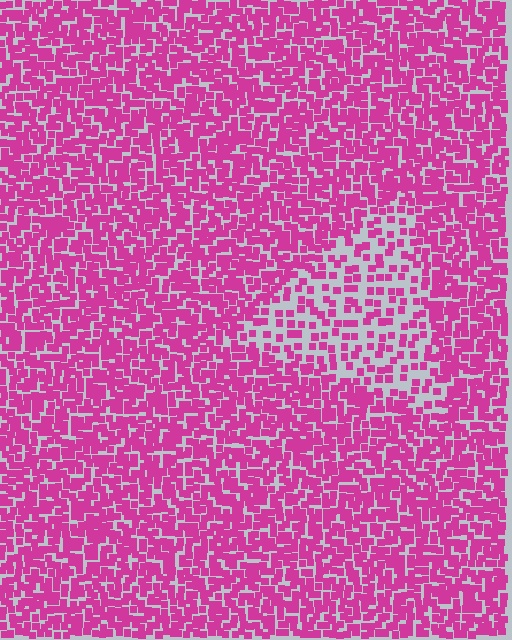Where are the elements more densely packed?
The elements are more densely packed outside the triangle boundary.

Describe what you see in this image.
The image contains small magenta elements arranged at two different densities. A triangle-shaped region is visible where the elements are less densely packed than the surrounding area.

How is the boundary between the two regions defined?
The boundary is defined by a change in element density (approximately 2.2x ratio). All elements are the same color, size, and shape.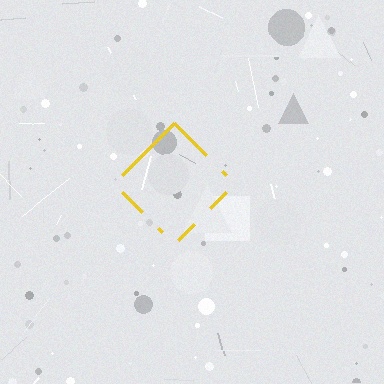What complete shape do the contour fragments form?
The contour fragments form a diamond.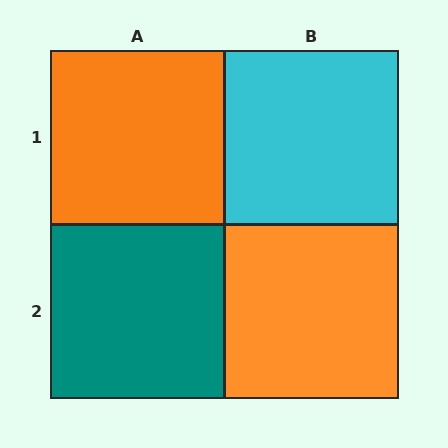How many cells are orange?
2 cells are orange.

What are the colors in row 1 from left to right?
Orange, cyan.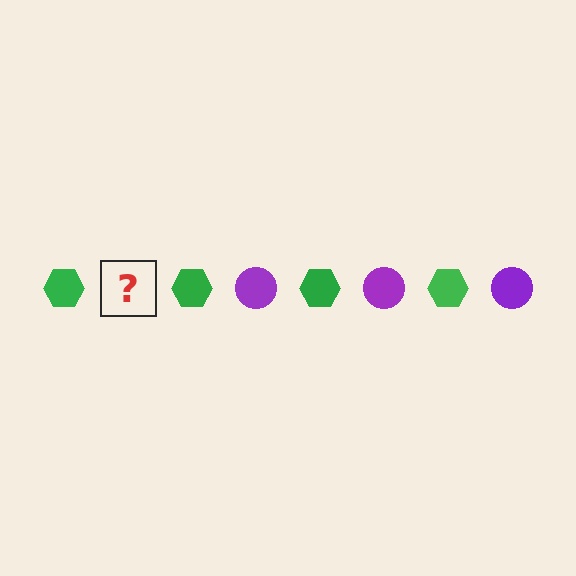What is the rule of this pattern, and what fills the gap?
The rule is that the pattern alternates between green hexagon and purple circle. The gap should be filled with a purple circle.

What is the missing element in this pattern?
The missing element is a purple circle.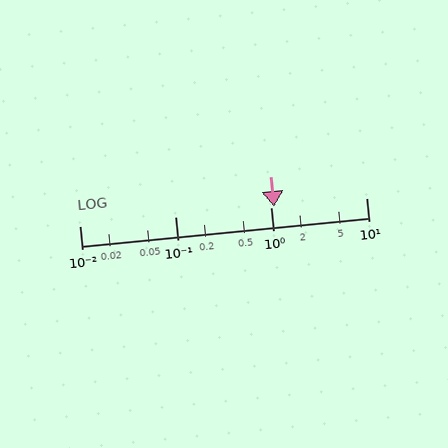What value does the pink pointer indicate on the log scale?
The pointer indicates approximately 1.1.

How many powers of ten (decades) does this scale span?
The scale spans 3 decades, from 0.01 to 10.